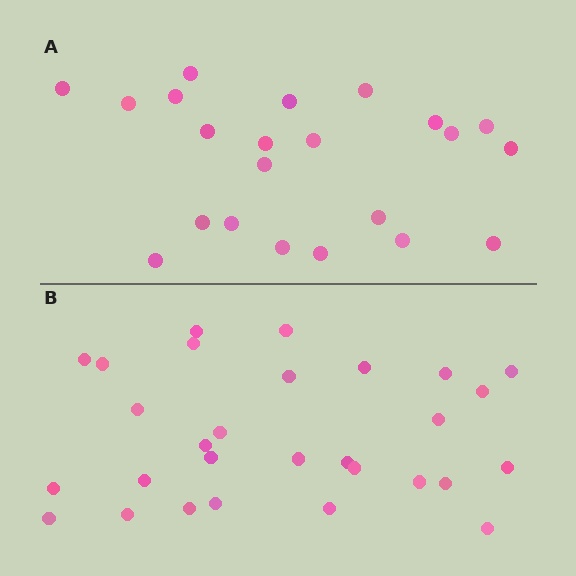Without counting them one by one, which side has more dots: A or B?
Region B (the bottom region) has more dots.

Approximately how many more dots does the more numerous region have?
Region B has roughly 8 or so more dots than region A.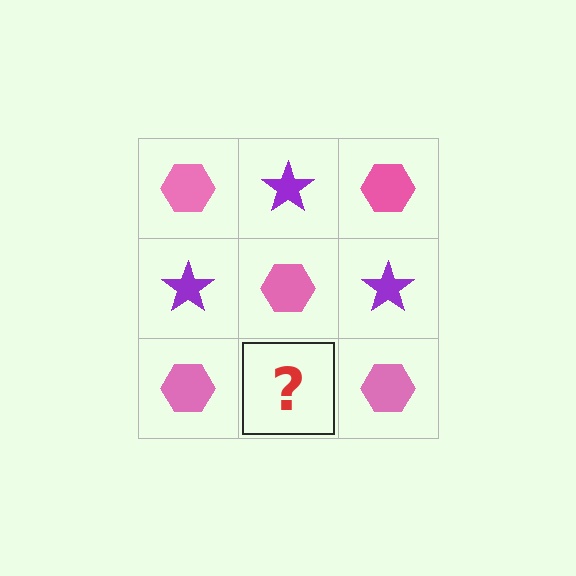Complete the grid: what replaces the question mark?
The question mark should be replaced with a purple star.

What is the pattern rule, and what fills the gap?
The rule is that it alternates pink hexagon and purple star in a checkerboard pattern. The gap should be filled with a purple star.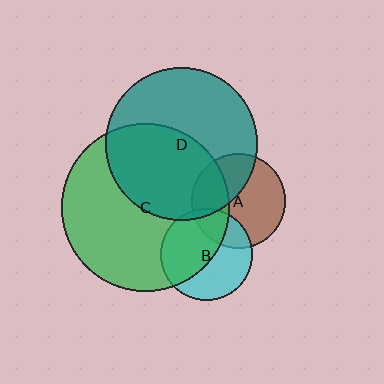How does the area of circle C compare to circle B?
Approximately 3.4 times.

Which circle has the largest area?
Circle C (green).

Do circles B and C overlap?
Yes.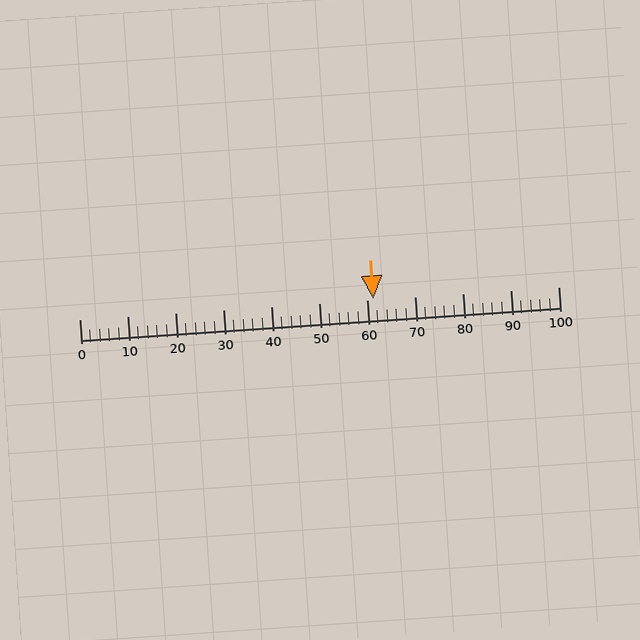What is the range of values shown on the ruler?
The ruler shows values from 0 to 100.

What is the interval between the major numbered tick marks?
The major tick marks are spaced 10 units apart.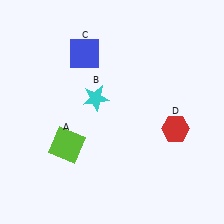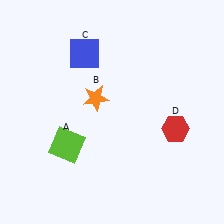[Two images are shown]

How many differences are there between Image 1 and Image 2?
There is 1 difference between the two images.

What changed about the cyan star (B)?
In Image 1, B is cyan. In Image 2, it changed to orange.